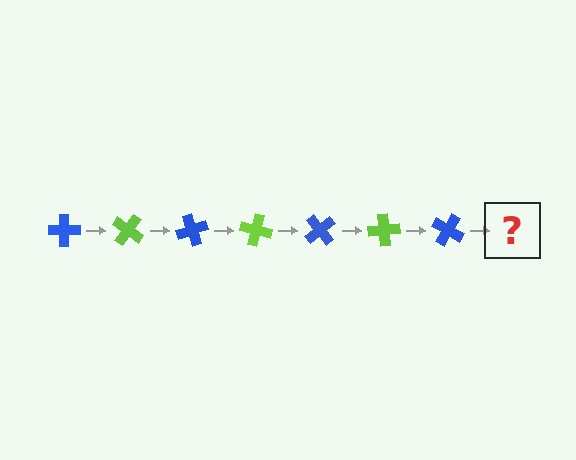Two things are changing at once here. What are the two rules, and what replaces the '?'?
The two rules are that it rotates 35 degrees each step and the color cycles through blue and lime. The '?' should be a lime cross, rotated 245 degrees from the start.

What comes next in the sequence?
The next element should be a lime cross, rotated 245 degrees from the start.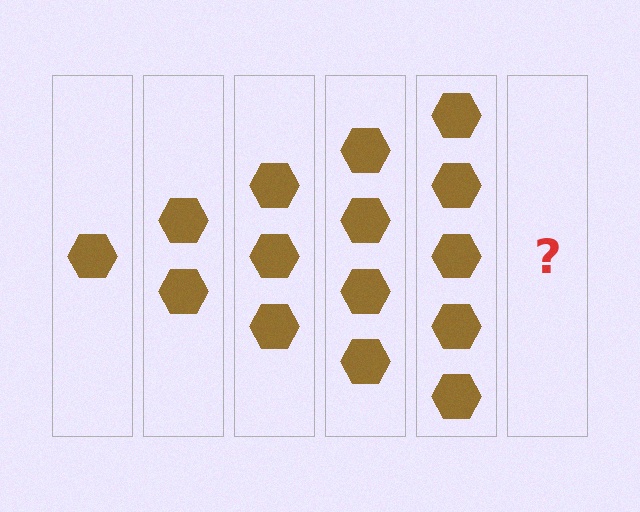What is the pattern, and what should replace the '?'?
The pattern is that each step adds one more hexagon. The '?' should be 6 hexagons.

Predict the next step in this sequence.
The next step is 6 hexagons.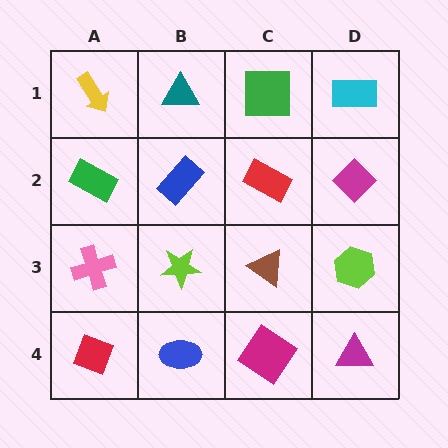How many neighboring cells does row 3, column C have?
4.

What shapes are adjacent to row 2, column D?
A cyan rectangle (row 1, column D), a lime hexagon (row 3, column D), a red rectangle (row 2, column C).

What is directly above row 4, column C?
A brown triangle.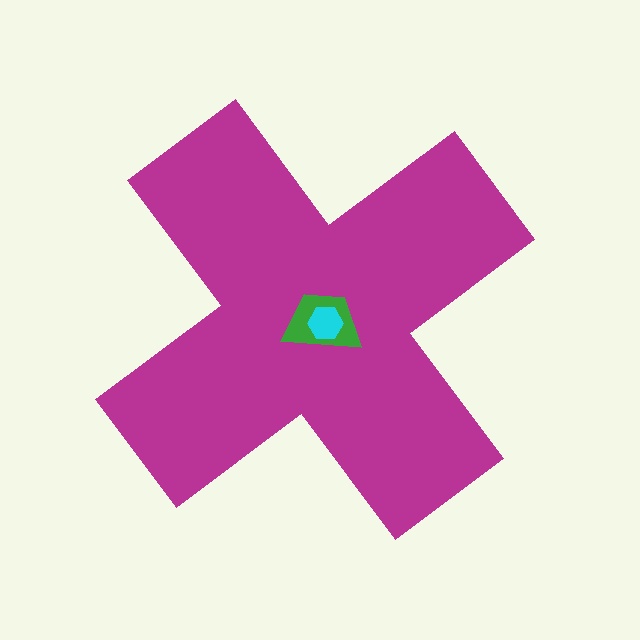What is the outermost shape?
The magenta cross.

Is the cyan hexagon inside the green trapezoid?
Yes.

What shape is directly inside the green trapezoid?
The cyan hexagon.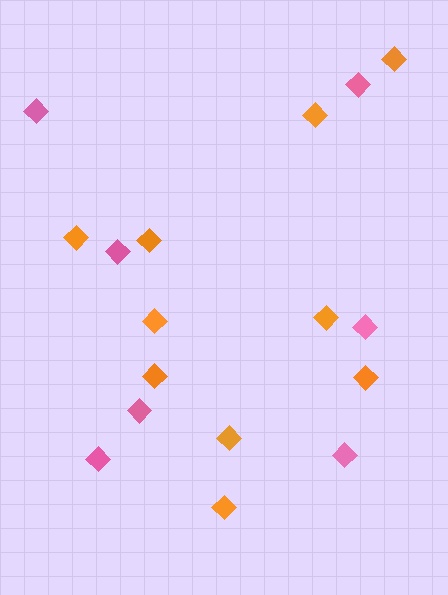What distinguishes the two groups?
There are 2 groups: one group of orange diamonds (10) and one group of pink diamonds (7).